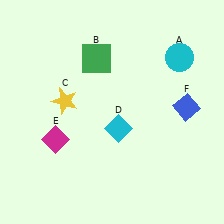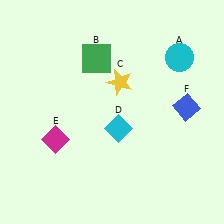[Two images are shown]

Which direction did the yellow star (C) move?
The yellow star (C) moved right.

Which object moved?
The yellow star (C) moved right.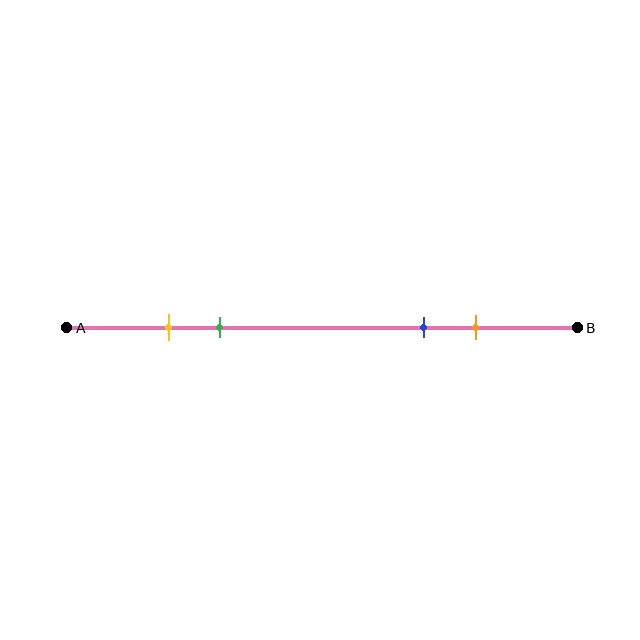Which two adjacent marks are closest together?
The yellow and green marks are the closest adjacent pair.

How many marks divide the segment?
There are 4 marks dividing the segment.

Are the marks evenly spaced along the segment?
No, the marks are not evenly spaced.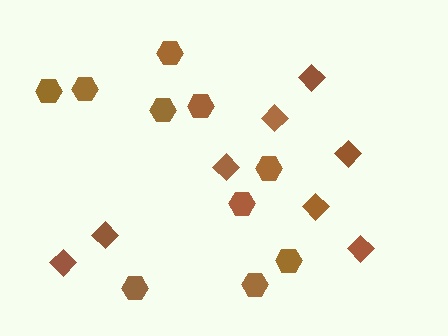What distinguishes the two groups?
There are 2 groups: one group of hexagons (10) and one group of diamonds (8).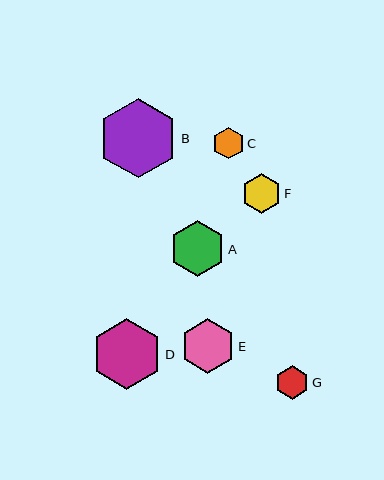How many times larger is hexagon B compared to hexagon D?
Hexagon B is approximately 1.1 times the size of hexagon D.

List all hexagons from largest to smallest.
From largest to smallest: B, D, A, E, F, G, C.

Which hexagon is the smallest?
Hexagon C is the smallest with a size of approximately 32 pixels.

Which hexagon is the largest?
Hexagon B is the largest with a size of approximately 79 pixels.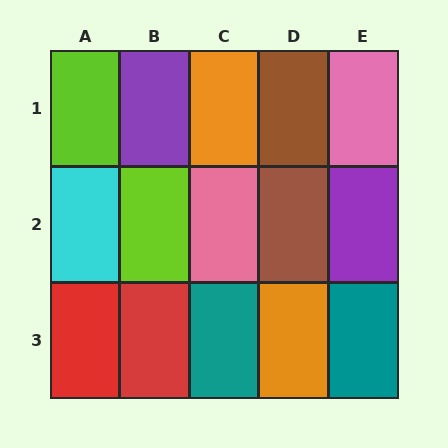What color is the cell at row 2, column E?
Purple.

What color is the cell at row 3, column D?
Orange.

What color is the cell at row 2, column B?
Lime.